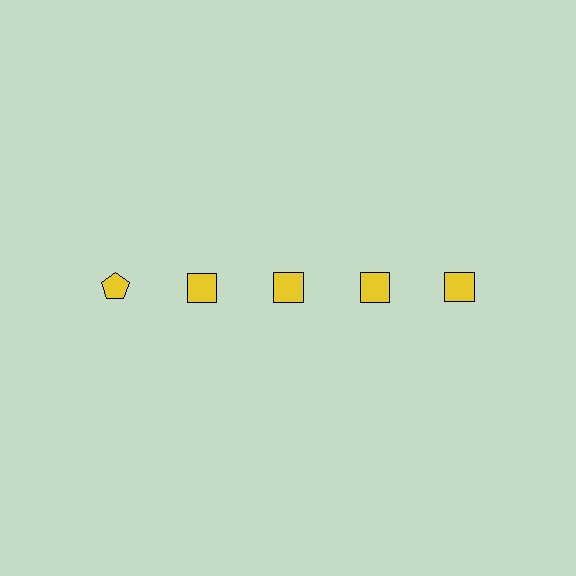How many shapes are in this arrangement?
There are 5 shapes arranged in a grid pattern.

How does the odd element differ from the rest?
It has a different shape: pentagon instead of square.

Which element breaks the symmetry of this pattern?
The yellow pentagon in the top row, leftmost column breaks the symmetry. All other shapes are yellow squares.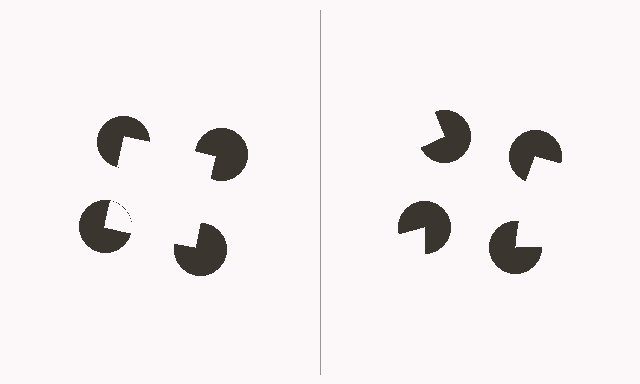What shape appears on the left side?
An illusory square.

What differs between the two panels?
The pac-man discs are positioned identically on both sides; only the wedge orientations differ. On the left they align to a square; on the right they are misaligned.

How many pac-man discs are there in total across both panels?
8 — 4 on each side.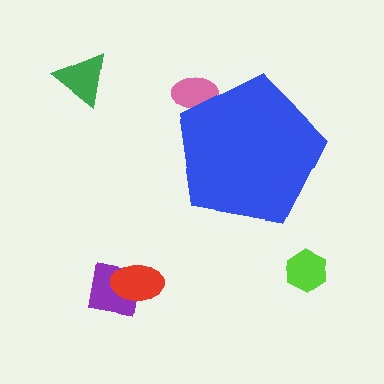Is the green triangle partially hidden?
No, the green triangle is fully visible.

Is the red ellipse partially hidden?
No, the red ellipse is fully visible.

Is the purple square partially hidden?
No, the purple square is fully visible.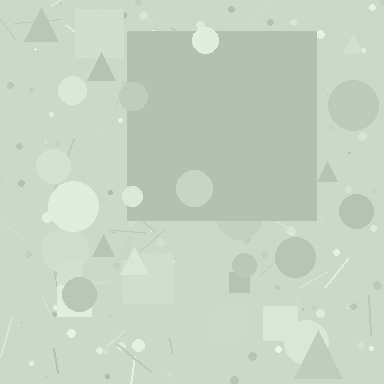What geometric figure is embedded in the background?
A square is embedded in the background.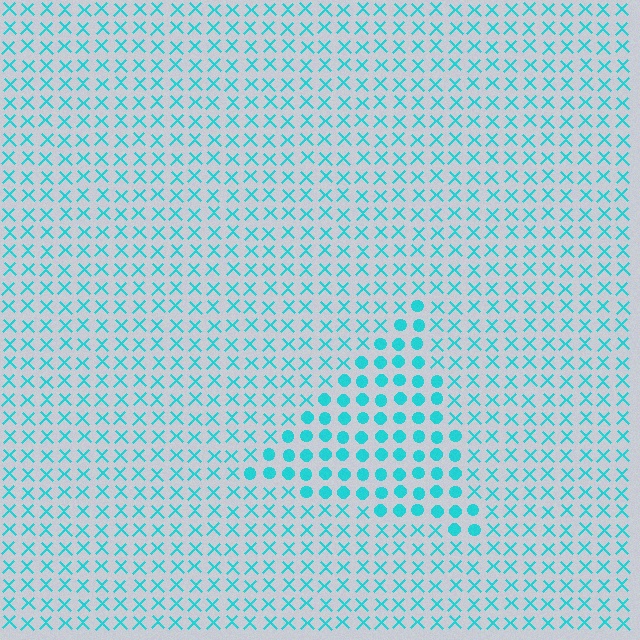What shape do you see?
I see a triangle.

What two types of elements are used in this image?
The image uses circles inside the triangle region and X marks outside it.